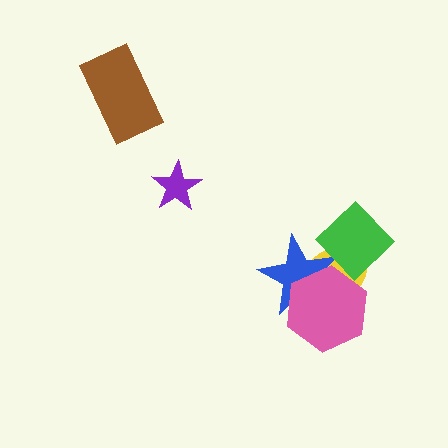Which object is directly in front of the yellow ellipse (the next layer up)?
The blue star is directly in front of the yellow ellipse.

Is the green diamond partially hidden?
No, no other shape covers it.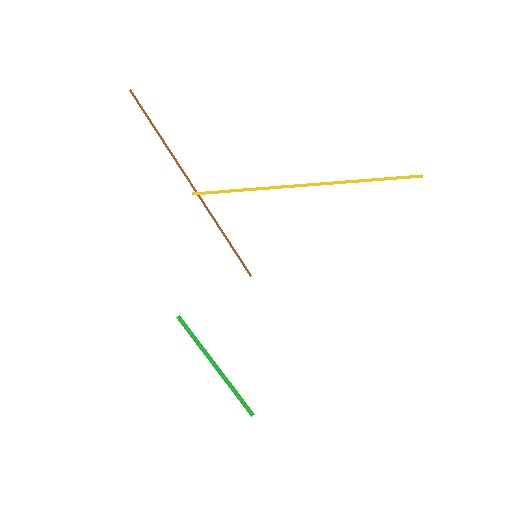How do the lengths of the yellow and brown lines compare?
The yellow and brown lines are approximately the same length.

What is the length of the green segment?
The green segment is approximately 125 pixels long.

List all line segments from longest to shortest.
From longest to shortest: yellow, brown, green.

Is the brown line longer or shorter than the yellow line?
The yellow line is longer than the brown line.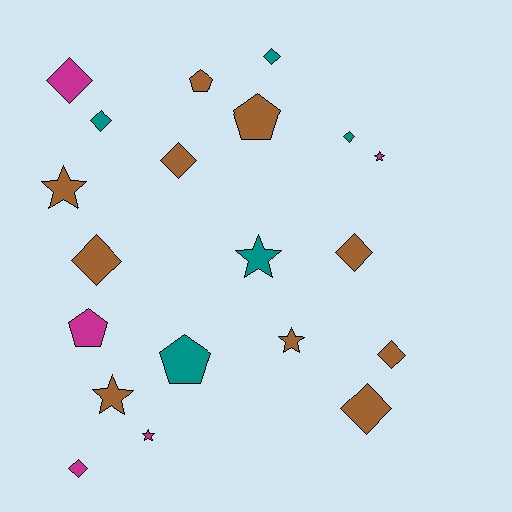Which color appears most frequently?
Brown, with 10 objects.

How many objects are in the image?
There are 20 objects.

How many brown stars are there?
There are 3 brown stars.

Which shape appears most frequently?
Diamond, with 10 objects.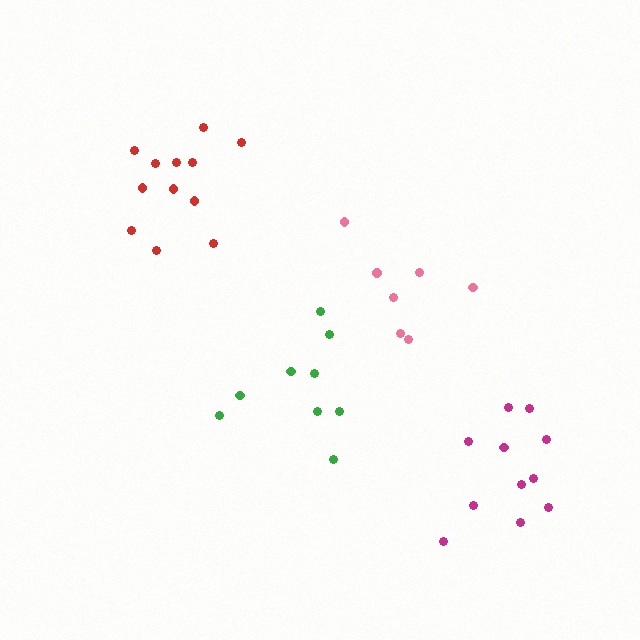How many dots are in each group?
Group 1: 7 dots, Group 2: 9 dots, Group 3: 11 dots, Group 4: 12 dots (39 total).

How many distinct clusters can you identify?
There are 4 distinct clusters.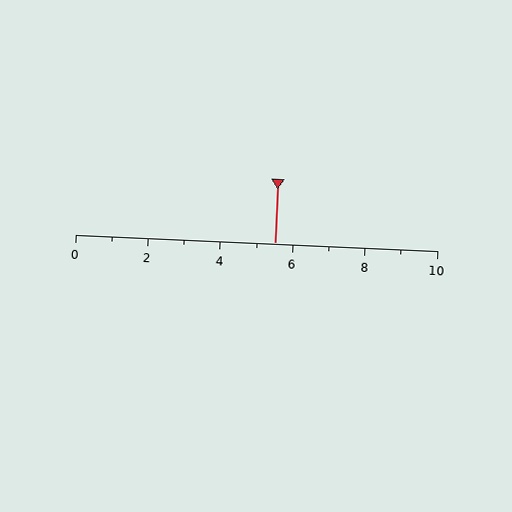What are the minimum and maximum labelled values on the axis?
The axis runs from 0 to 10.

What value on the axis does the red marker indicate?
The marker indicates approximately 5.5.